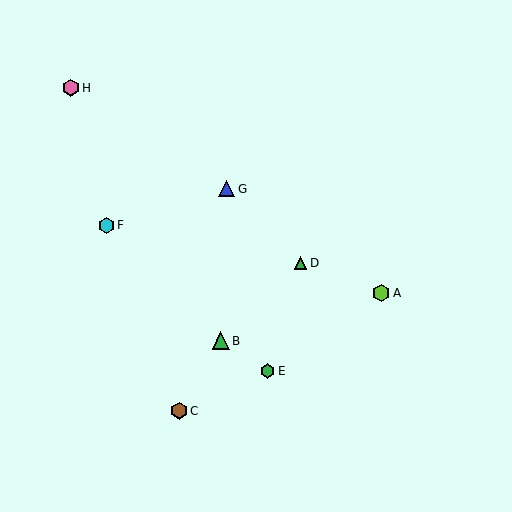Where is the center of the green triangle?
The center of the green triangle is at (221, 341).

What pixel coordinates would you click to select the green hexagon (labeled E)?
Click at (267, 371) to select the green hexagon E.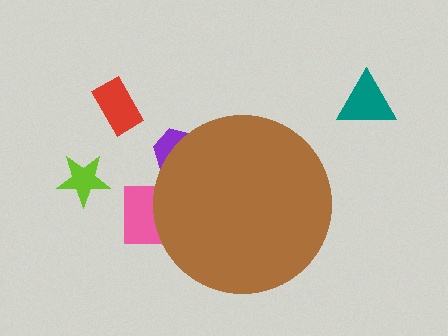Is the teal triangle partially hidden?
No, the teal triangle is fully visible.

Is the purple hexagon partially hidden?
Yes, the purple hexagon is partially hidden behind the brown circle.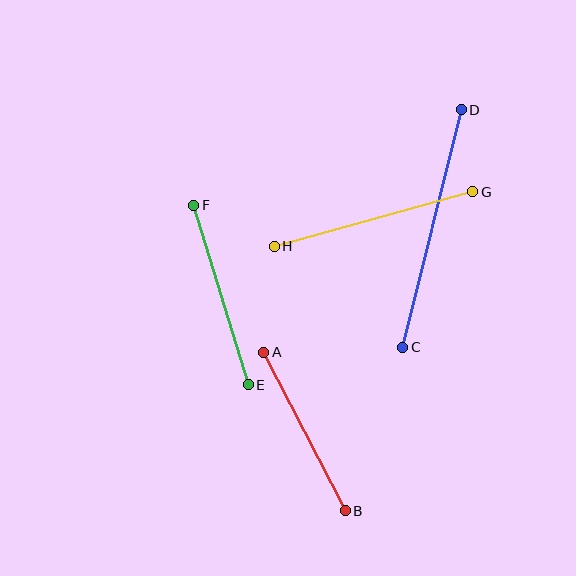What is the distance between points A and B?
The distance is approximately 179 pixels.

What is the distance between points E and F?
The distance is approximately 187 pixels.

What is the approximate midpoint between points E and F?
The midpoint is at approximately (221, 295) pixels.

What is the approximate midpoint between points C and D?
The midpoint is at approximately (432, 228) pixels.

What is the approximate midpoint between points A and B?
The midpoint is at approximately (304, 432) pixels.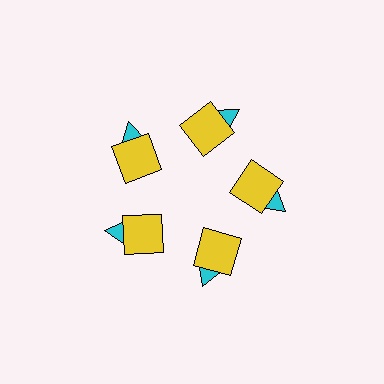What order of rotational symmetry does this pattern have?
This pattern has 5-fold rotational symmetry.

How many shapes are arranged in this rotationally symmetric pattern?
There are 10 shapes, arranged in 5 groups of 2.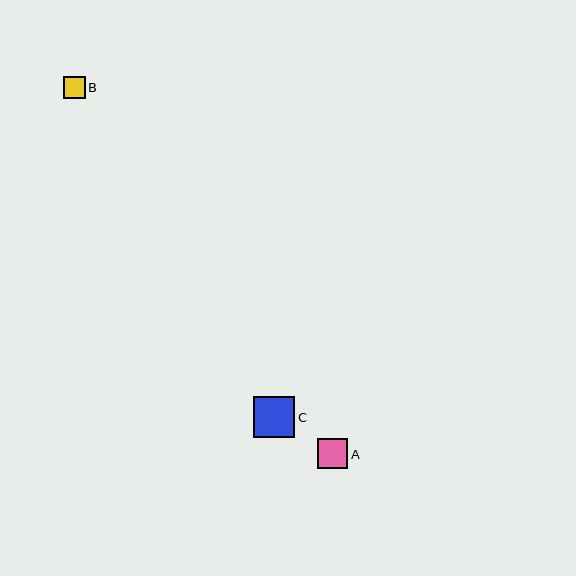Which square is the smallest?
Square B is the smallest with a size of approximately 22 pixels.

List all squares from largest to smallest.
From largest to smallest: C, A, B.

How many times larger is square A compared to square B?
Square A is approximately 1.4 times the size of square B.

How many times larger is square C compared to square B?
Square C is approximately 1.9 times the size of square B.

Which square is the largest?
Square C is the largest with a size of approximately 41 pixels.